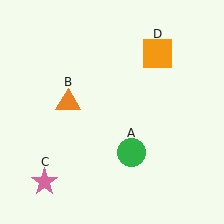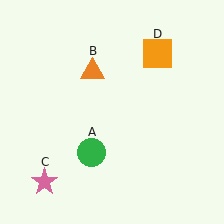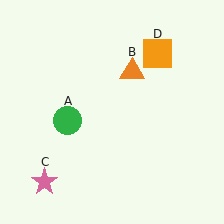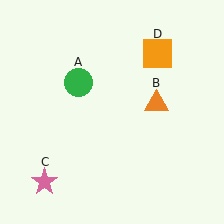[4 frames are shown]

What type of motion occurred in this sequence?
The green circle (object A), orange triangle (object B) rotated clockwise around the center of the scene.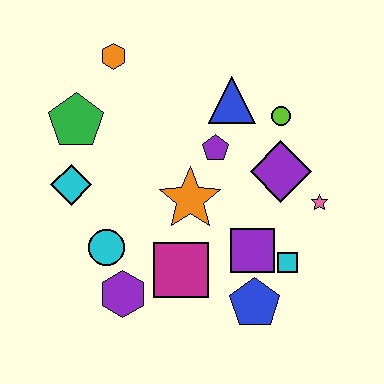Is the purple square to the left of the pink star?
Yes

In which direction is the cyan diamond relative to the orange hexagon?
The cyan diamond is below the orange hexagon.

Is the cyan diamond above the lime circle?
No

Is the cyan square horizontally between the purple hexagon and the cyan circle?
No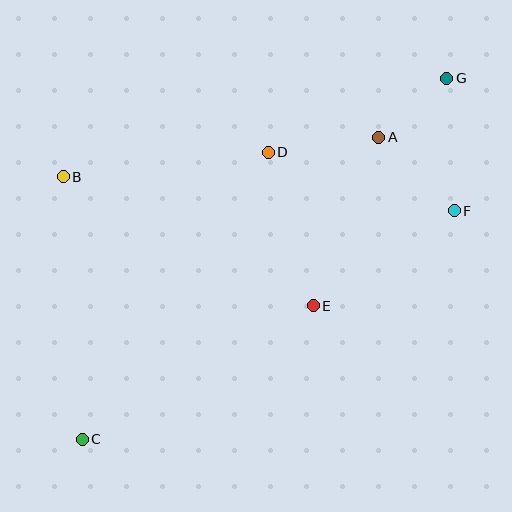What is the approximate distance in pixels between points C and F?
The distance between C and F is approximately 436 pixels.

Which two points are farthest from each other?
Points C and G are farthest from each other.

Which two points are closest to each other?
Points A and G are closest to each other.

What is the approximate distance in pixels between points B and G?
The distance between B and G is approximately 396 pixels.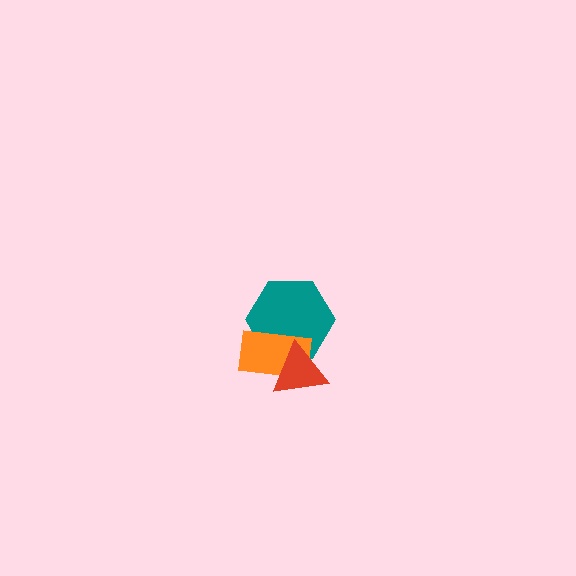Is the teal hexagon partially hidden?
Yes, it is partially covered by another shape.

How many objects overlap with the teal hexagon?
2 objects overlap with the teal hexagon.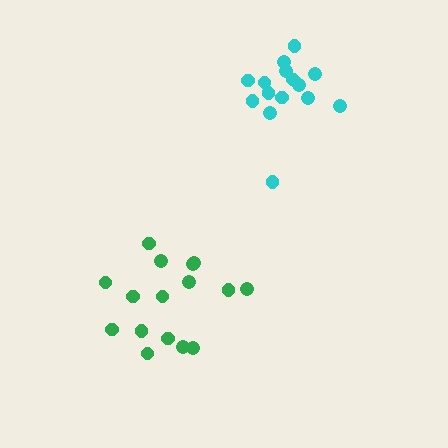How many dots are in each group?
Group 1: 15 dots, Group 2: 16 dots (31 total).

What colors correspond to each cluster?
The clusters are colored: cyan, green.